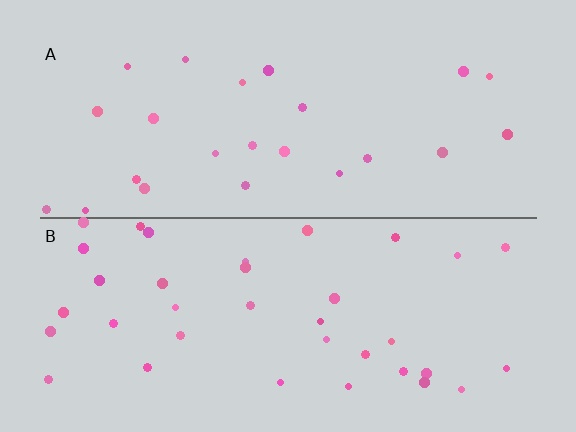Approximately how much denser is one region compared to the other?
Approximately 1.5× — region B over region A.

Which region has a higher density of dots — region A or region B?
B (the bottom).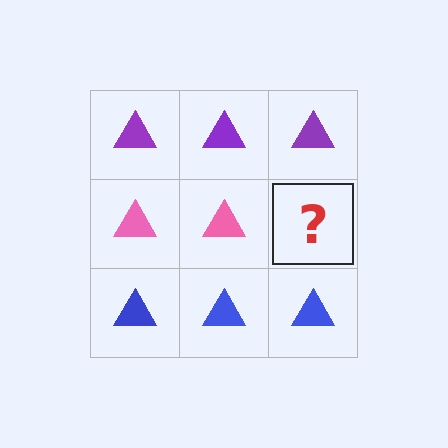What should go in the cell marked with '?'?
The missing cell should contain a pink triangle.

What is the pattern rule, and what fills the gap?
The rule is that each row has a consistent color. The gap should be filled with a pink triangle.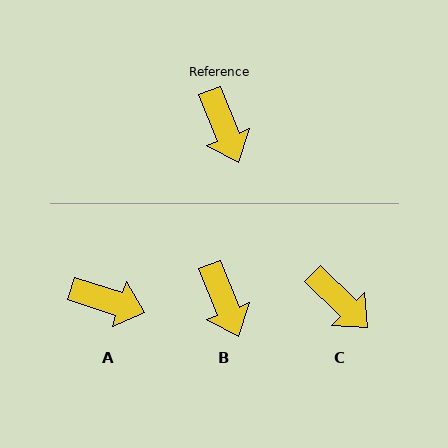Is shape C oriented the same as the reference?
No, it is off by about 24 degrees.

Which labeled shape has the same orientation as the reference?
B.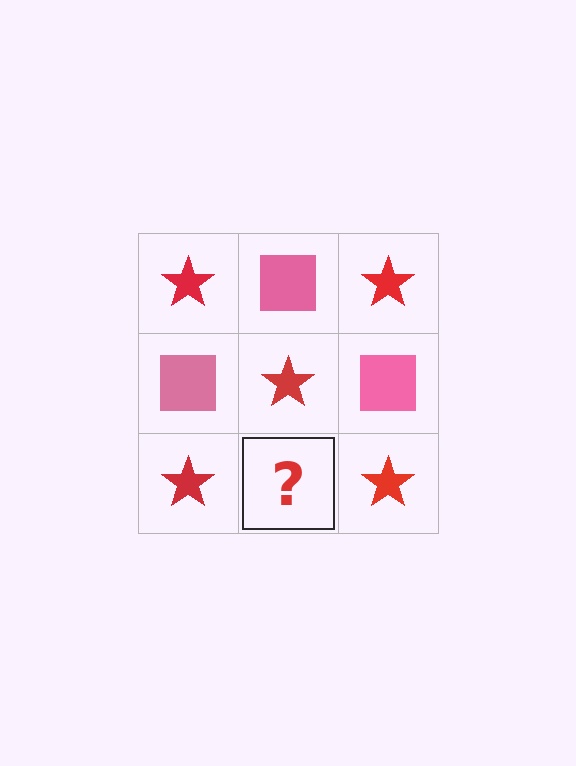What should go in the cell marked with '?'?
The missing cell should contain a pink square.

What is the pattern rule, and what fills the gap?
The rule is that it alternates red star and pink square in a checkerboard pattern. The gap should be filled with a pink square.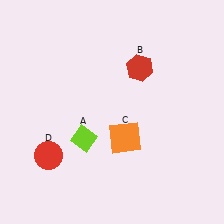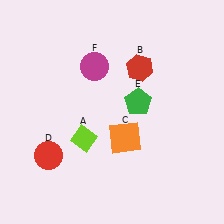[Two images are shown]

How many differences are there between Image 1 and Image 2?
There are 2 differences between the two images.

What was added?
A green pentagon (E), a magenta circle (F) were added in Image 2.